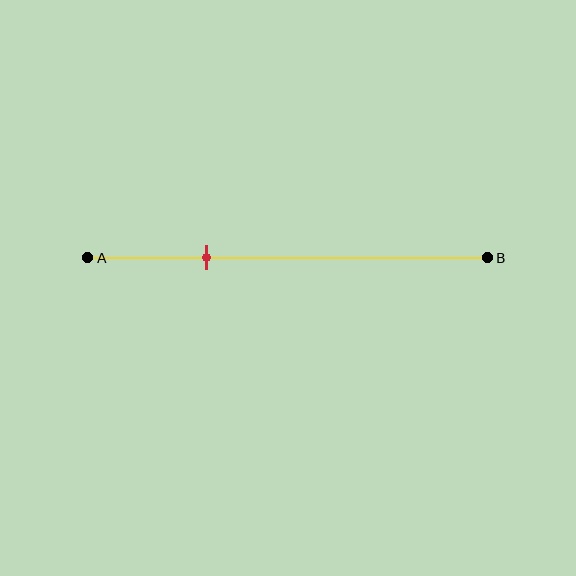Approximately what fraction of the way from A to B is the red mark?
The red mark is approximately 30% of the way from A to B.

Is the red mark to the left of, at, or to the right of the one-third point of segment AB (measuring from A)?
The red mark is to the left of the one-third point of segment AB.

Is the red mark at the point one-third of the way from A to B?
No, the mark is at about 30% from A, not at the 33% one-third point.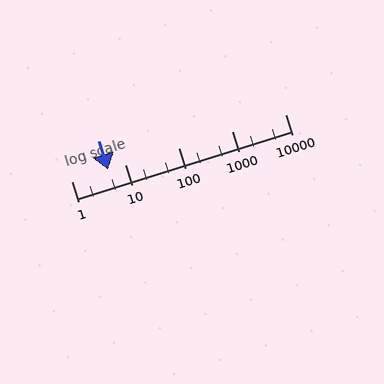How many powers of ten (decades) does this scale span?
The scale spans 4 decades, from 1 to 10000.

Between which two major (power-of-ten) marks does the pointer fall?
The pointer is between 1 and 10.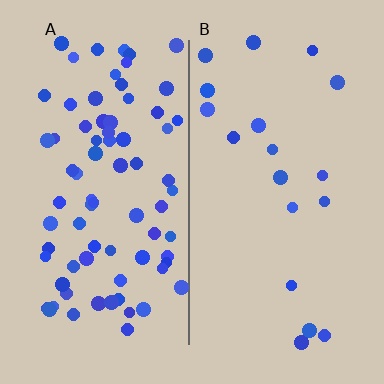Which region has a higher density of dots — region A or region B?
A (the left).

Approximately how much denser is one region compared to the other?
Approximately 4.1× — region A over region B.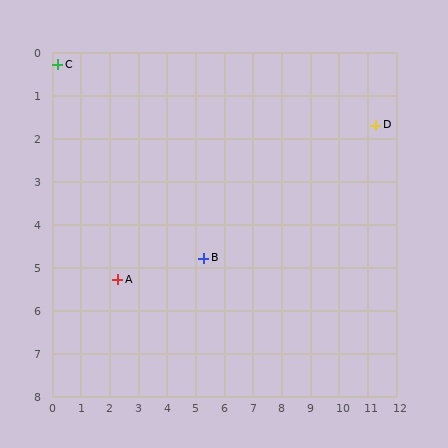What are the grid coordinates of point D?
Point D is at approximately (11.3, 1.7).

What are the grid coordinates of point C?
Point C is at approximately (0.2, 0.3).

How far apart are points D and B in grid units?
Points D and B are about 6.8 grid units apart.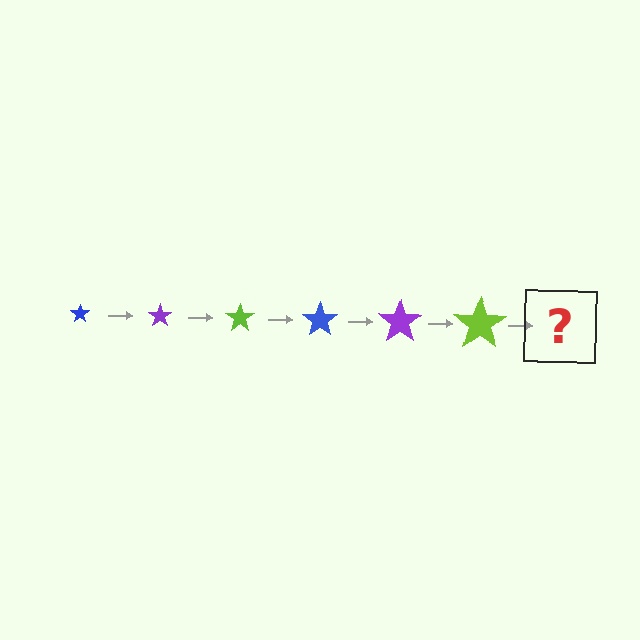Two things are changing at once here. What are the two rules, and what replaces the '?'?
The two rules are that the star grows larger each step and the color cycles through blue, purple, and lime. The '?' should be a blue star, larger than the previous one.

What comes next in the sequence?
The next element should be a blue star, larger than the previous one.